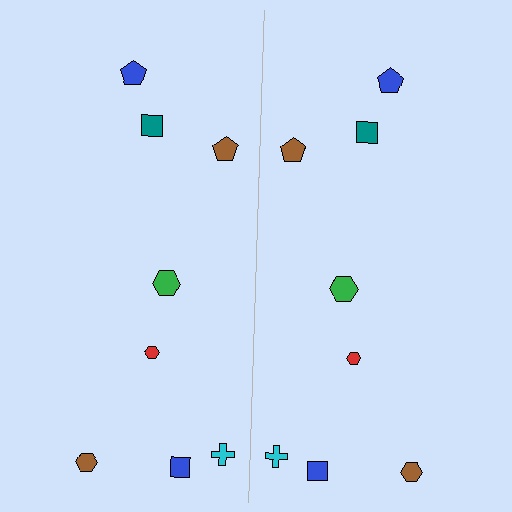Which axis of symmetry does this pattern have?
The pattern has a vertical axis of symmetry running through the center of the image.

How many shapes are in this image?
There are 16 shapes in this image.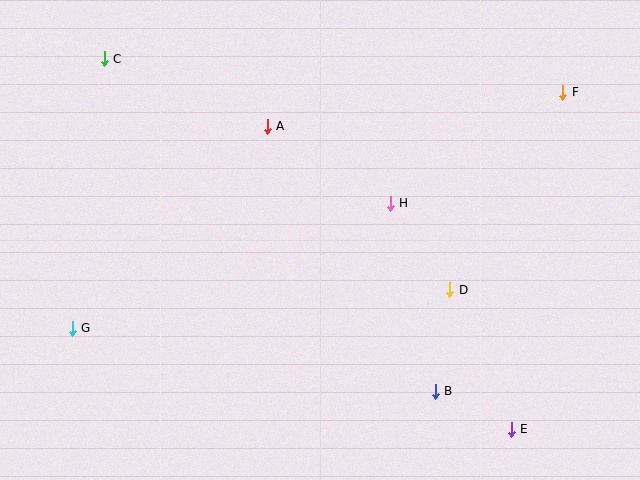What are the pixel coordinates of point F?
Point F is at (563, 92).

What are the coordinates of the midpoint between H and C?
The midpoint between H and C is at (247, 131).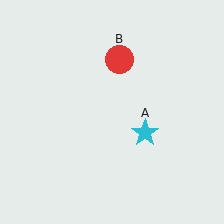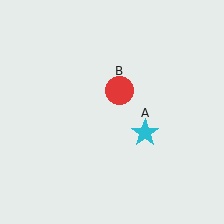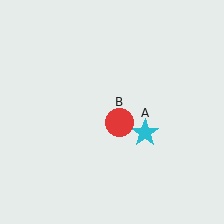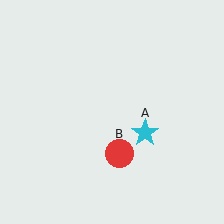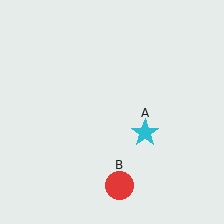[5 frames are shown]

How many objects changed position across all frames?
1 object changed position: red circle (object B).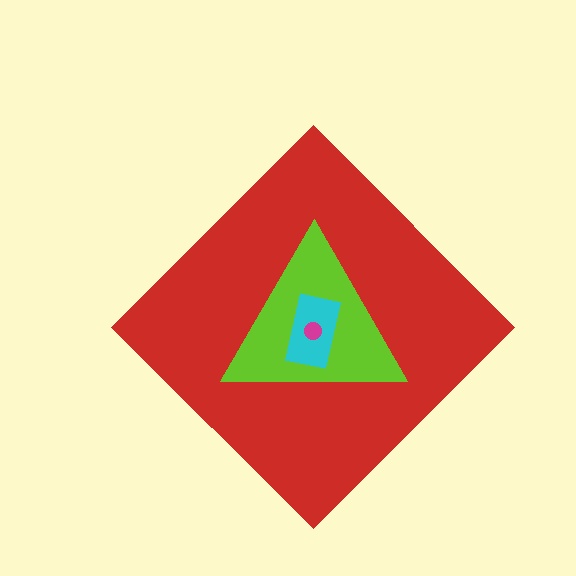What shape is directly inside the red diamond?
The lime triangle.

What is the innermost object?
The magenta circle.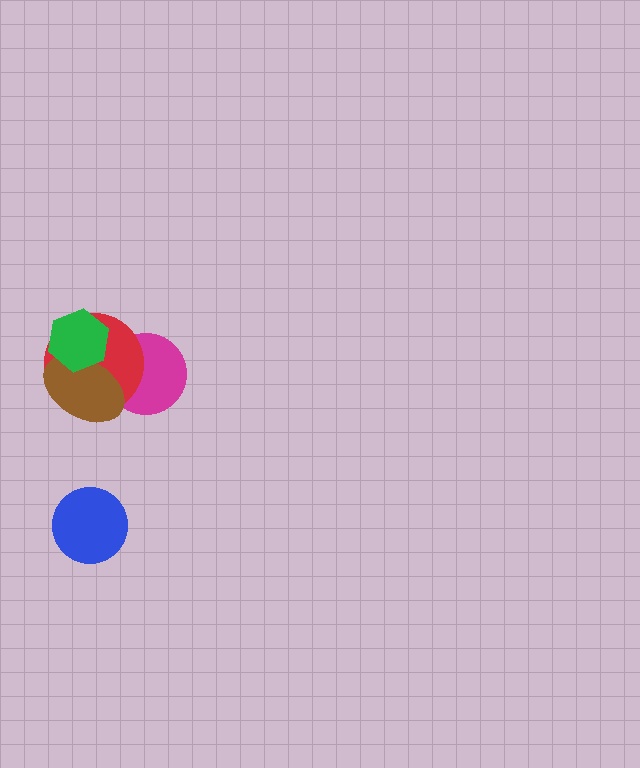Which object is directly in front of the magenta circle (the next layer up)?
The red circle is directly in front of the magenta circle.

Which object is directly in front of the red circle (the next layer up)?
The brown ellipse is directly in front of the red circle.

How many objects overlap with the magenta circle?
2 objects overlap with the magenta circle.